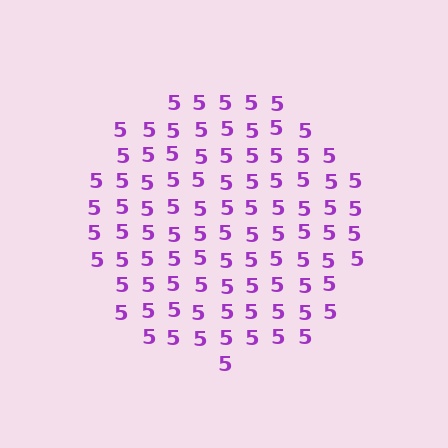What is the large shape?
The large shape is a circle.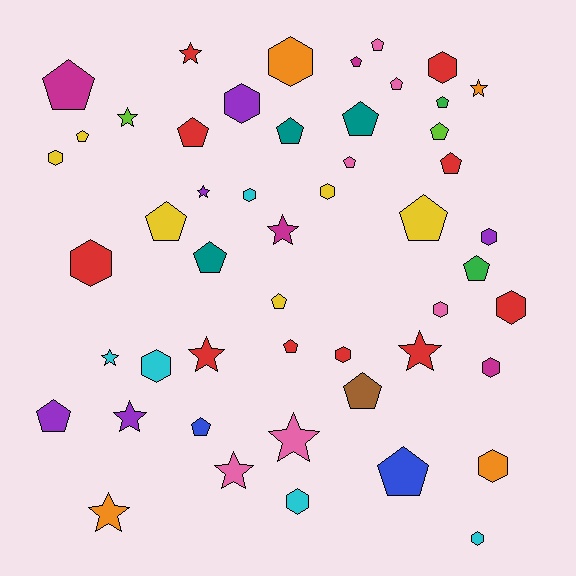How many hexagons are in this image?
There are 16 hexagons.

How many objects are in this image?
There are 50 objects.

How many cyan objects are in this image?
There are 5 cyan objects.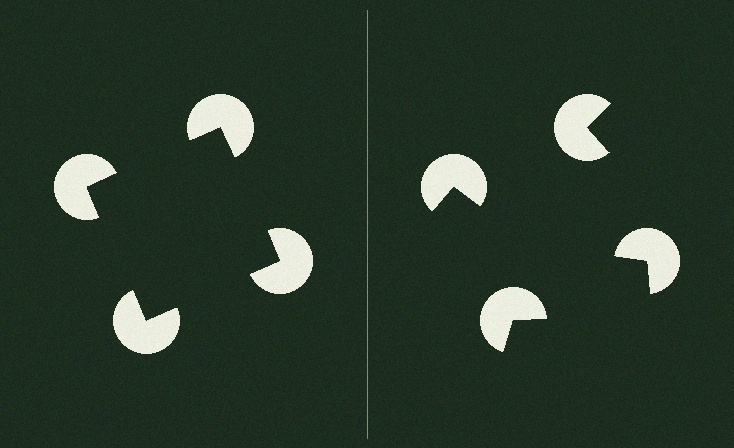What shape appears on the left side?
An illusory square.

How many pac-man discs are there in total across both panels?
8 — 4 on each side.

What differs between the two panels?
The pac-man discs are positioned identically on both sides; only the wedge orientations differ. On the left they align to a square; on the right they are misaligned.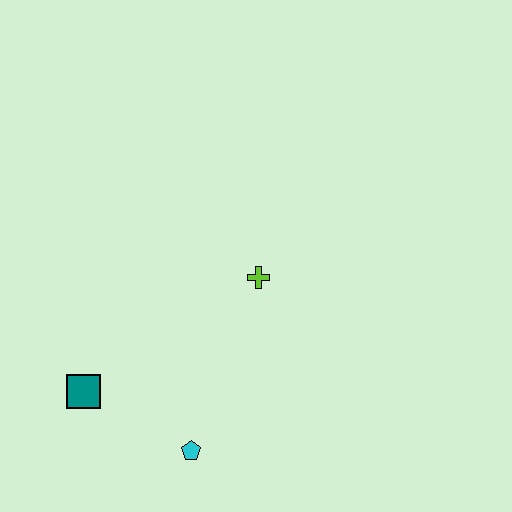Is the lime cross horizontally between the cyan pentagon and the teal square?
No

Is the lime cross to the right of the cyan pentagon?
Yes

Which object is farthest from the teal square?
The lime cross is farthest from the teal square.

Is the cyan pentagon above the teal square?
No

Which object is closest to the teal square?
The cyan pentagon is closest to the teal square.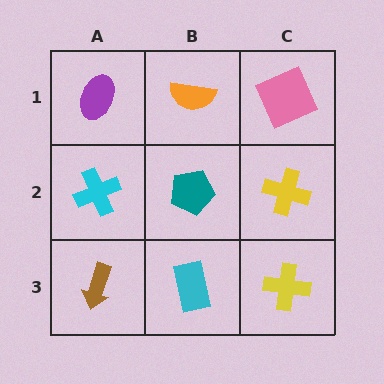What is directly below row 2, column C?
A yellow cross.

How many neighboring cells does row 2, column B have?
4.